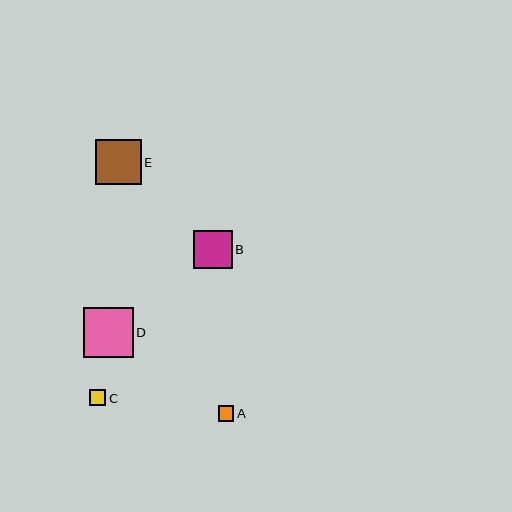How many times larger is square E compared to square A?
Square E is approximately 2.9 times the size of square A.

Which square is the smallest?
Square A is the smallest with a size of approximately 15 pixels.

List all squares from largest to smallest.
From largest to smallest: D, E, B, C, A.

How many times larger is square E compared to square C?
Square E is approximately 2.8 times the size of square C.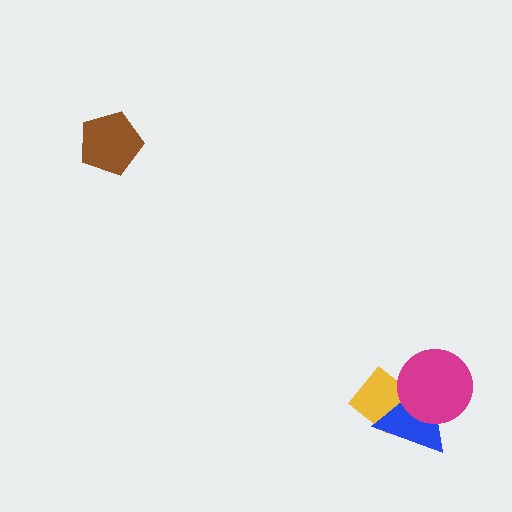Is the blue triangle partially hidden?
Yes, it is partially covered by another shape.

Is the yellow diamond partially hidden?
Yes, it is partially covered by another shape.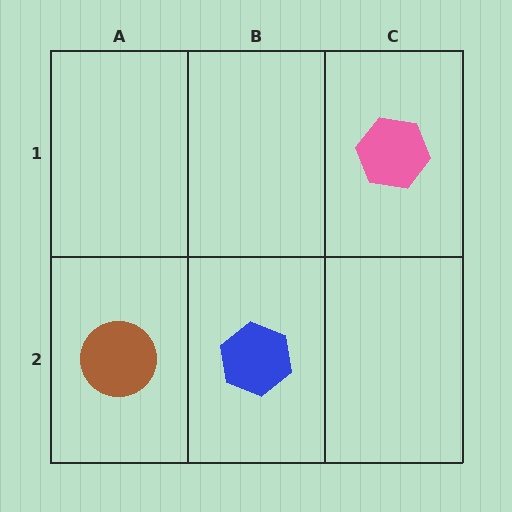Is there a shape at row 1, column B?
No, that cell is empty.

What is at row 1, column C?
A pink hexagon.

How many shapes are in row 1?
1 shape.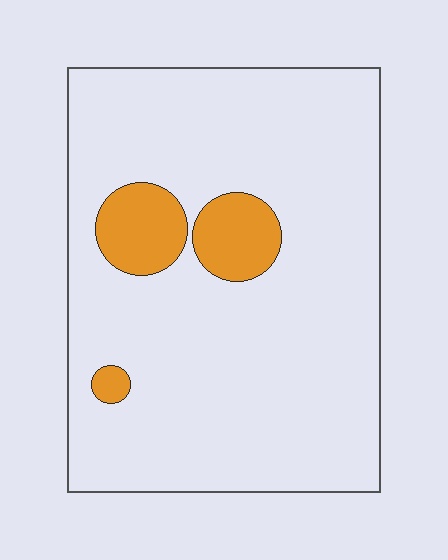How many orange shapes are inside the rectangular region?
3.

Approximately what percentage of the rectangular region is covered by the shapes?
Approximately 10%.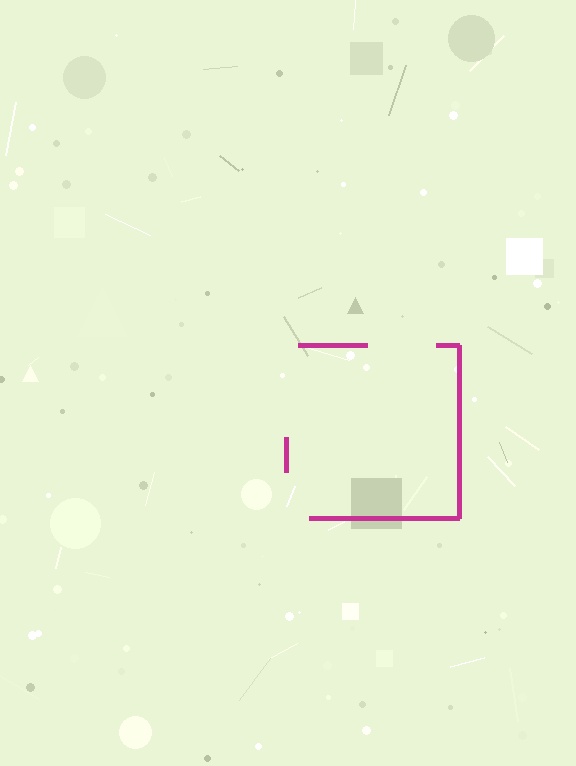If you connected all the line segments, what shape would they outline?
They would outline a square.